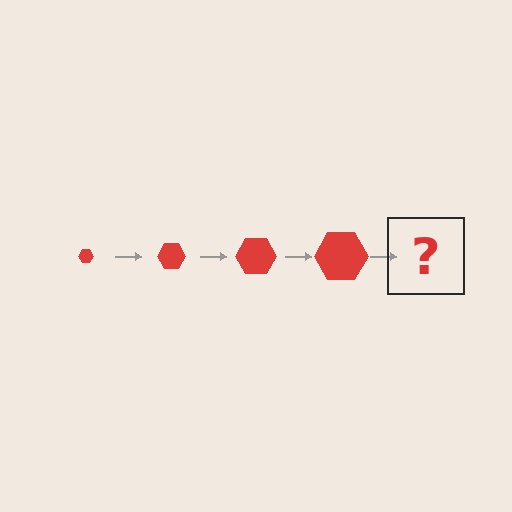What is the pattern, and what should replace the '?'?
The pattern is that the hexagon gets progressively larger each step. The '?' should be a red hexagon, larger than the previous one.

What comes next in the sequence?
The next element should be a red hexagon, larger than the previous one.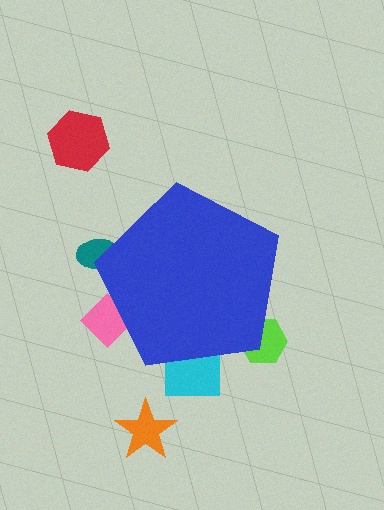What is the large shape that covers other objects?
A blue pentagon.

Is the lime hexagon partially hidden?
Yes, the lime hexagon is partially hidden behind the blue pentagon.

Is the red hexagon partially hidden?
No, the red hexagon is fully visible.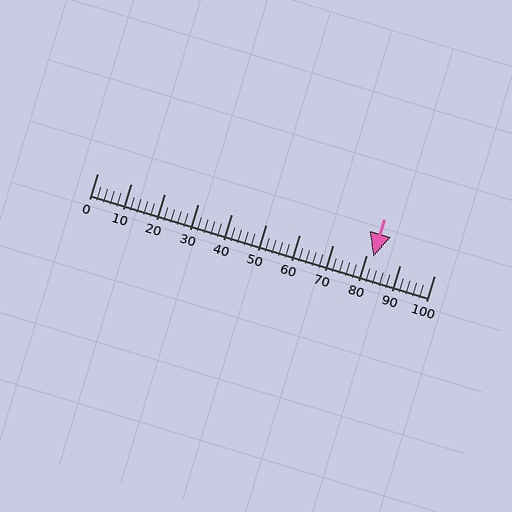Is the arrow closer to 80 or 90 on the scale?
The arrow is closer to 80.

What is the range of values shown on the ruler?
The ruler shows values from 0 to 100.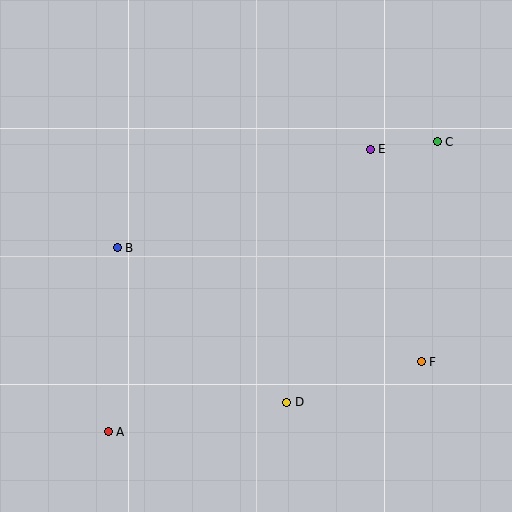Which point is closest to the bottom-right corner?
Point F is closest to the bottom-right corner.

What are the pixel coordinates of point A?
Point A is at (108, 432).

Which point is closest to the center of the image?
Point B at (117, 248) is closest to the center.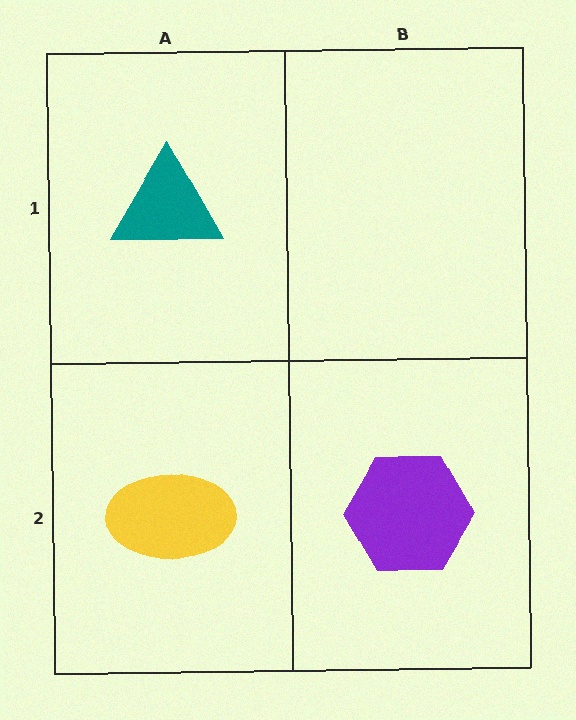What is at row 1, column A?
A teal triangle.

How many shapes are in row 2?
2 shapes.